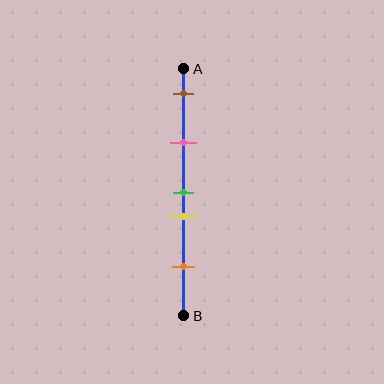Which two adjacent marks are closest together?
The green and yellow marks are the closest adjacent pair.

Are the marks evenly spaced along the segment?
No, the marks are not evenly spaced.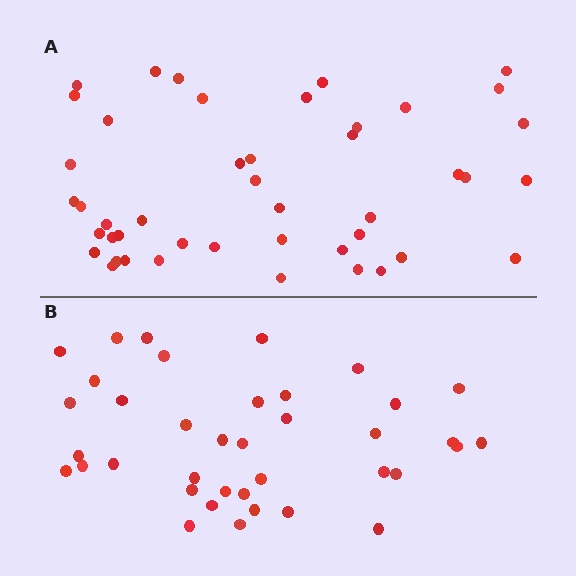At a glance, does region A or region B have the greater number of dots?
Region A (the top region) has more dots.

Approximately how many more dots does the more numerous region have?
Region A has roughly 8 or so more dots than region B.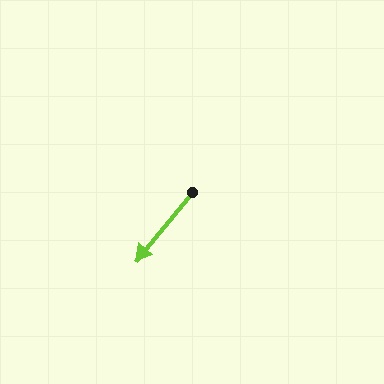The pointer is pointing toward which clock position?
Roughly 7 o'clock.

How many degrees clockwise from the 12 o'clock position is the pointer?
Approximately 219 degrees.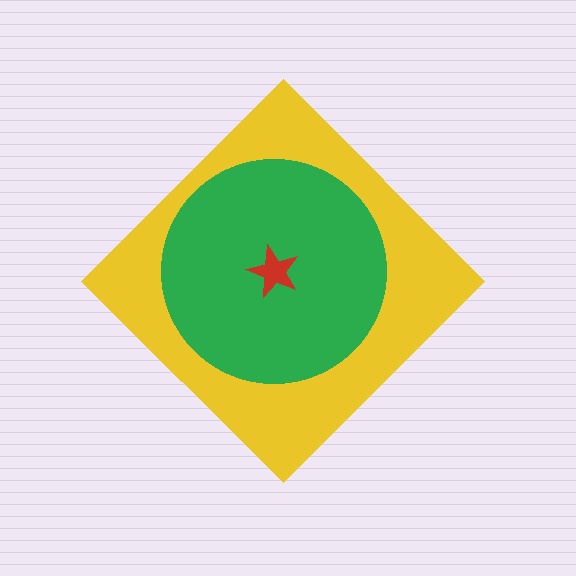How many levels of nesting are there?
3.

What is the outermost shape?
The yellow diamond.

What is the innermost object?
The red star.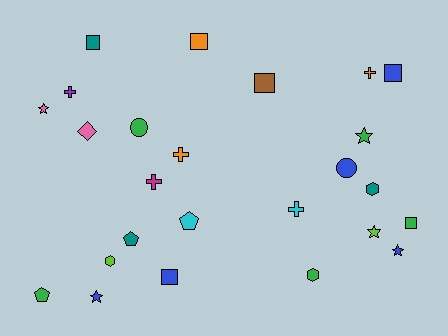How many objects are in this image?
There are 25 objects.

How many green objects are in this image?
There are 5 green objects.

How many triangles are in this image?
There are no triangles.